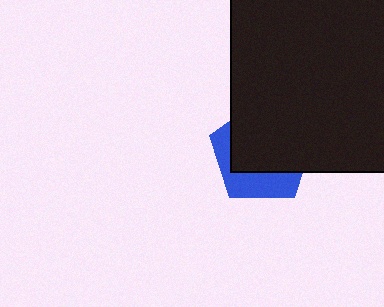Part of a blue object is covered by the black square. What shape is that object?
It is a pentagon.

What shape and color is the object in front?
The object in front is a black square.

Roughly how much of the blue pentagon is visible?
A small part of it is visible (roughly 34%).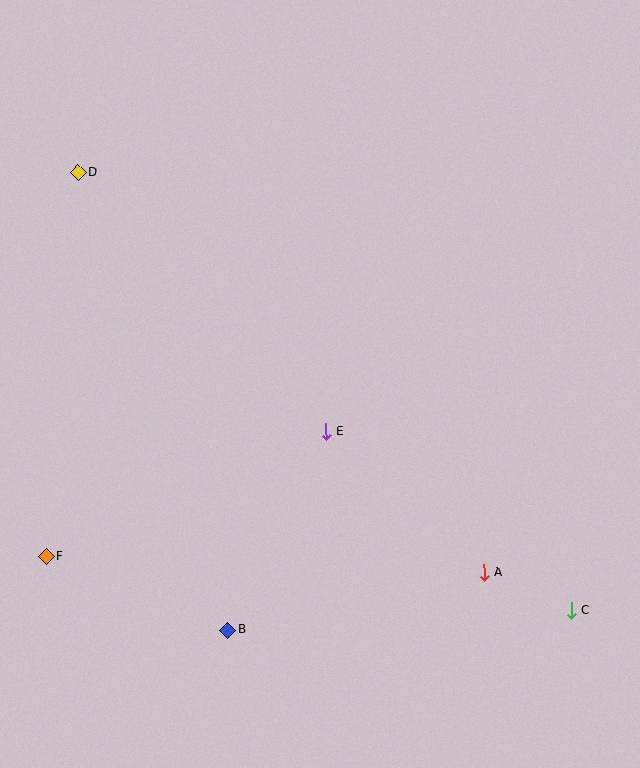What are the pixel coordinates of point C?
Point C is at (571, 610).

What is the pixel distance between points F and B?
The distance between F and B is 196 pixels.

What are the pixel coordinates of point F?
Point F is at (46, 557).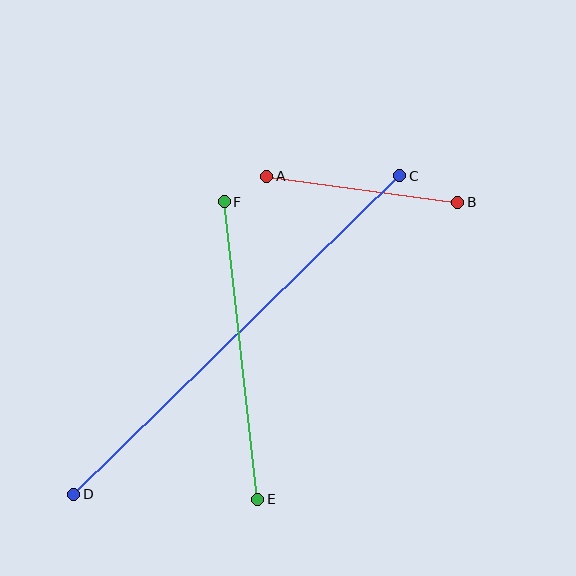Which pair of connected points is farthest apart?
Points C and D are farthest apart.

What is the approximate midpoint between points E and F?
The midpoint is at approximately (241, 350) pixels.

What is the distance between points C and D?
The distance is approximately 456 pixels.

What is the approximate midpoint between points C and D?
The midpoint is at approximately (237, 335) pixels.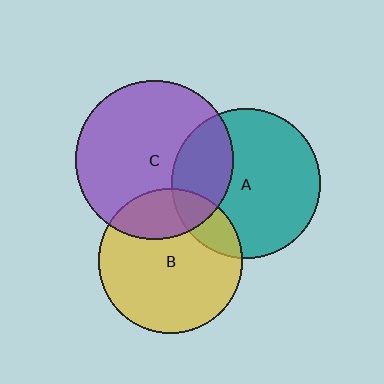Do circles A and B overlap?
Yes.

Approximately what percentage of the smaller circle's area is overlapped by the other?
Approximately 15%.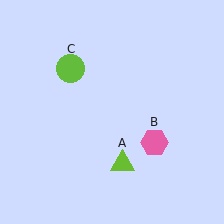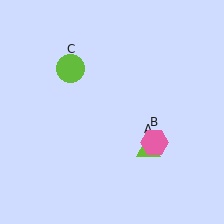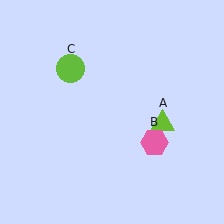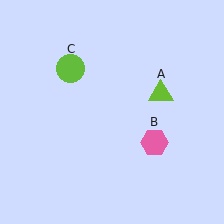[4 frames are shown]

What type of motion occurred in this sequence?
The lime triangle (object A) rotated counterclockwise around the center of the scene.